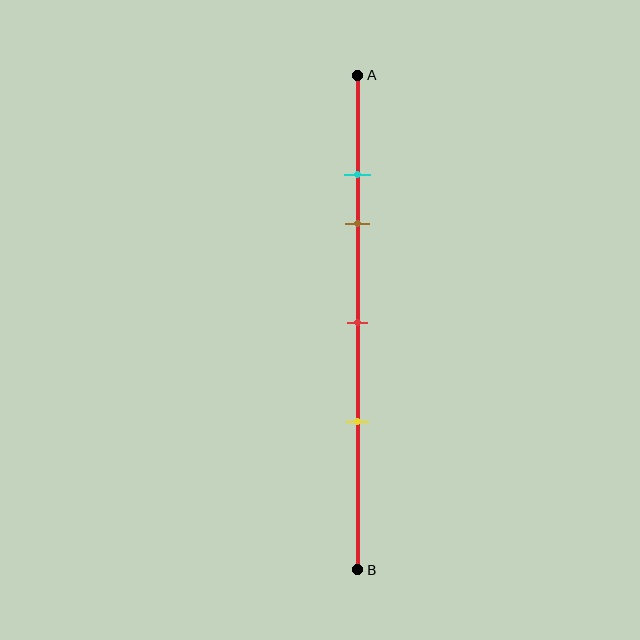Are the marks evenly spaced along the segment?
No, the marks are not evenly spaced.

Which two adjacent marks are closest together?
The cyan and brown marks are the closest adjacent pair.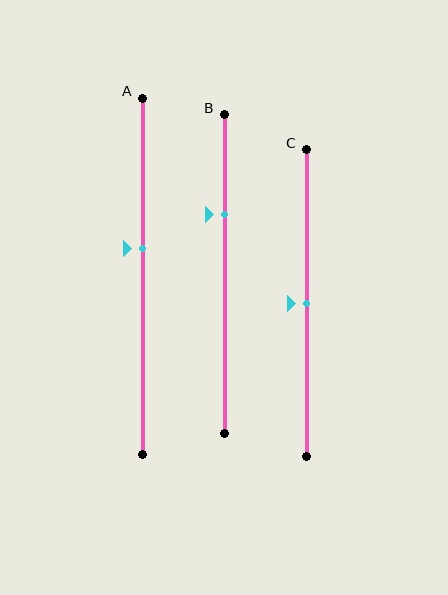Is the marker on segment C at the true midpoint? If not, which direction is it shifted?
Yes, the marker on segment C is at the true midpoint.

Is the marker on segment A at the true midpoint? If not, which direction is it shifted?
No, the marker on segment A is shifted upward by about 8% of the segment length.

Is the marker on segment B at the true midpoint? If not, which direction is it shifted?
No, the marker on segment B is shifted upward by about 19% of the segment length.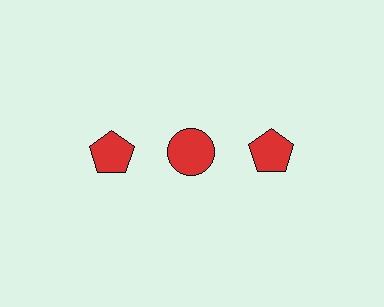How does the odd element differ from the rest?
It has a different shape: circle instead of pentagon.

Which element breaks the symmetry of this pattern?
The red circle in the top row, second from left column breaks the symmetry. All other shapes are red pentagons.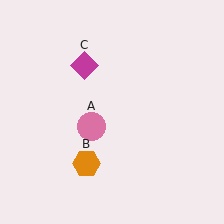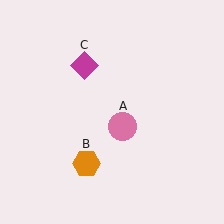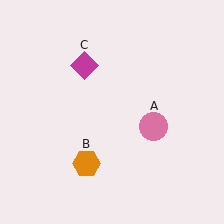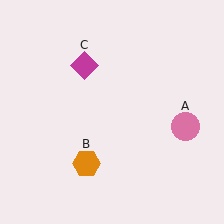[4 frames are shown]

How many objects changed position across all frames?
1 object changed position: pink circle (object A).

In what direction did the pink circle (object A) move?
The pink circle (object A) moved right.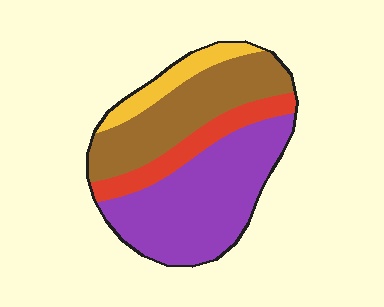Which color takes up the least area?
Yellow, at roughly 10%.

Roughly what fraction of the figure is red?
Red takes up less than a quarter of the figure.